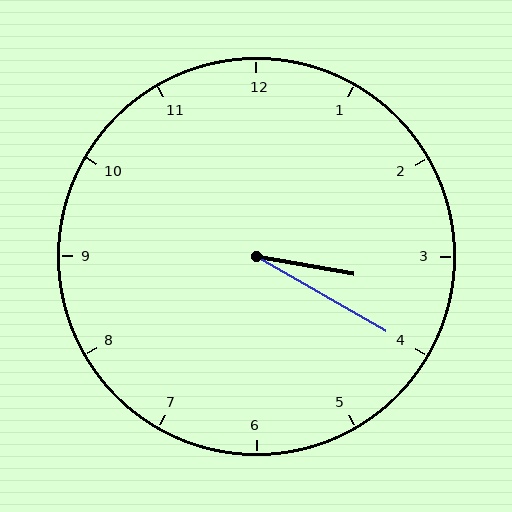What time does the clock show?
3:20.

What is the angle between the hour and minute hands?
Approximately 20 degrees.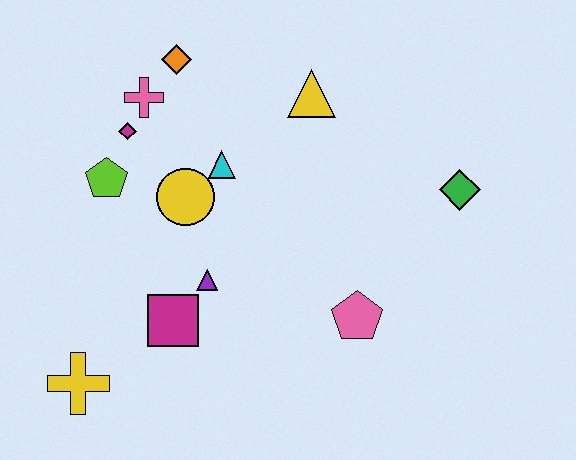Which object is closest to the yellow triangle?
The cyan triangle is closest to the yellow triangle.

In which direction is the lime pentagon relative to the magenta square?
The lime pentagon is above the magenta square.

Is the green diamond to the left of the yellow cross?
No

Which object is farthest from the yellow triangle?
The yellow cross is farthest from the yellow triangle.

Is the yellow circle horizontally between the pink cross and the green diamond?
Yes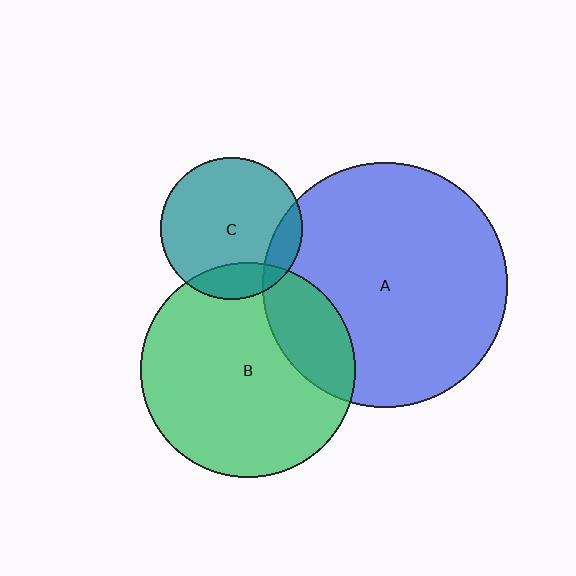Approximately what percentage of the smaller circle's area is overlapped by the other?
Approximately 20%.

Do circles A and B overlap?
Yes.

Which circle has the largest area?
Circle A (blue).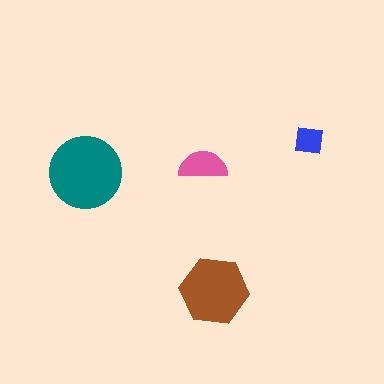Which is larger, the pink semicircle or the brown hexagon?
The brown hexagon.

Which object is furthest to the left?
The teal circle is leftmost.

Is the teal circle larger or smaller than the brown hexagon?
Larger.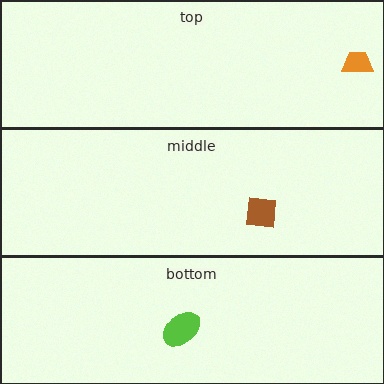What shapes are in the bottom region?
The lime ellipse.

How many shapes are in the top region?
1.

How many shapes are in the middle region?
1.